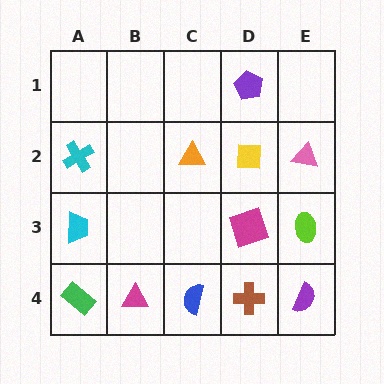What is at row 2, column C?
An orange triangle.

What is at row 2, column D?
A yellow square.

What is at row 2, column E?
A pink triangle.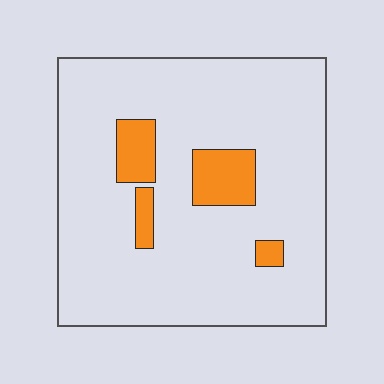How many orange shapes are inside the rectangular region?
4.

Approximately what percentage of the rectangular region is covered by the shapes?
Approximately 10%.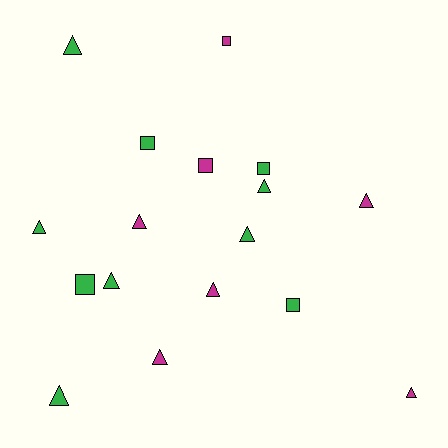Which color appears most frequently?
Green, with 10 objects.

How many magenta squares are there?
There are 2 magenta squares.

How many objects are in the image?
There are 17 objects.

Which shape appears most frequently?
Triangle, with 11 objects.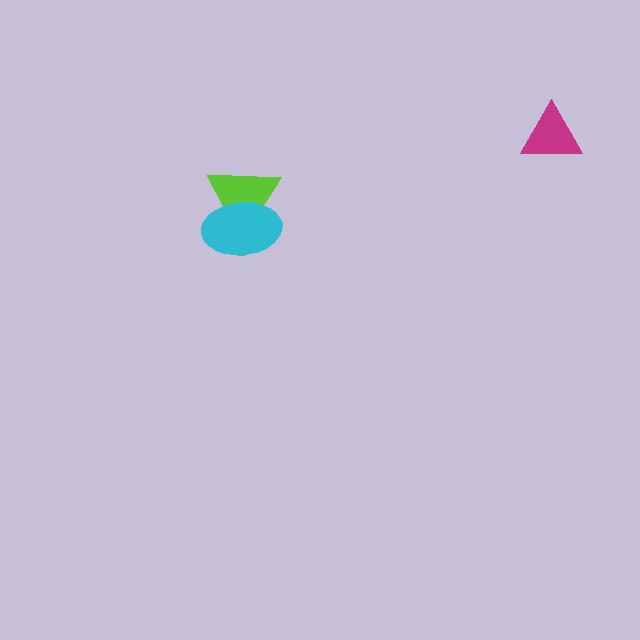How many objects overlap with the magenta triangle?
0 objects overlap with the magenta triangle.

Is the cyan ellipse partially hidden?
No, no other shape covers it.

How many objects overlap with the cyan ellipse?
1 object overlaps with the cyan ellipse.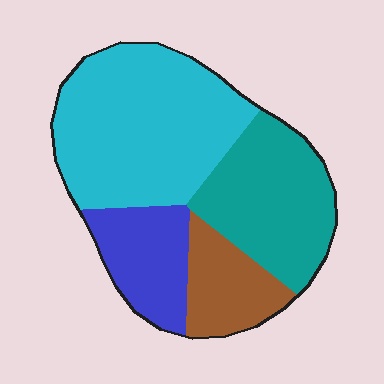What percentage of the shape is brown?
Brown covers 14% of the shape.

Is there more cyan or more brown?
Cyan.